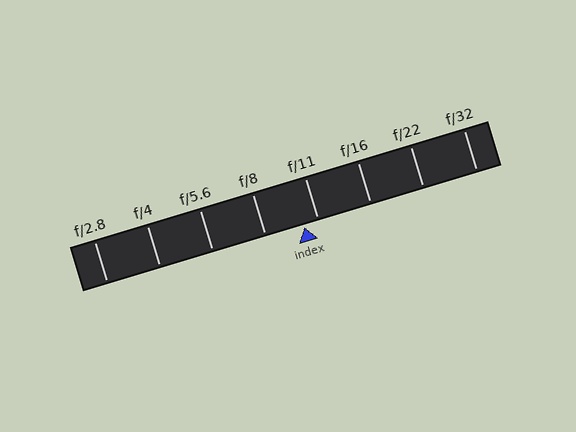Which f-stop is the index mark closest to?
The index mark is closest to f/11.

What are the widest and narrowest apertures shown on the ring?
The widest aperture shown is f/2.8 and the narrowest is f/32.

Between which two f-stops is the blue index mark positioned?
The index mark is between f/8 and f/11.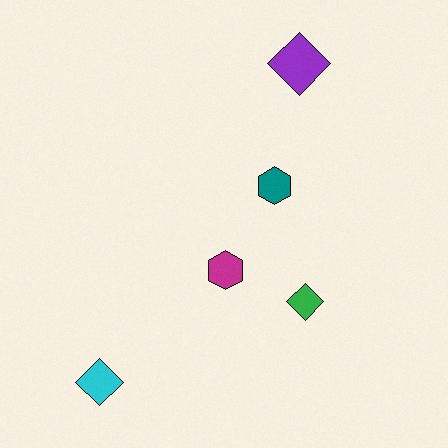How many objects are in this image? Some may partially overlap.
There are 5 objects.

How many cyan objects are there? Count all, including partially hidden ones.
There is 1 cyan object.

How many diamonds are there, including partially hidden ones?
There are 3 diamonds.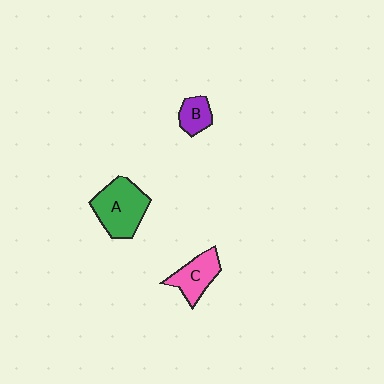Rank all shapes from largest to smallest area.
From largest to smallest: A (green), C (pink), B (purple).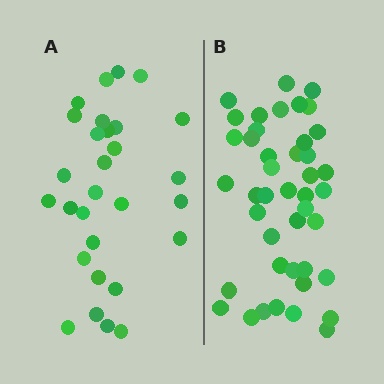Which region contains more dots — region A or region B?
Region B (the right region) has more dots.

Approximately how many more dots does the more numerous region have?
Region B has approximately 15 more dots than region A.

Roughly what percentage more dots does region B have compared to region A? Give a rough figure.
About 50% more.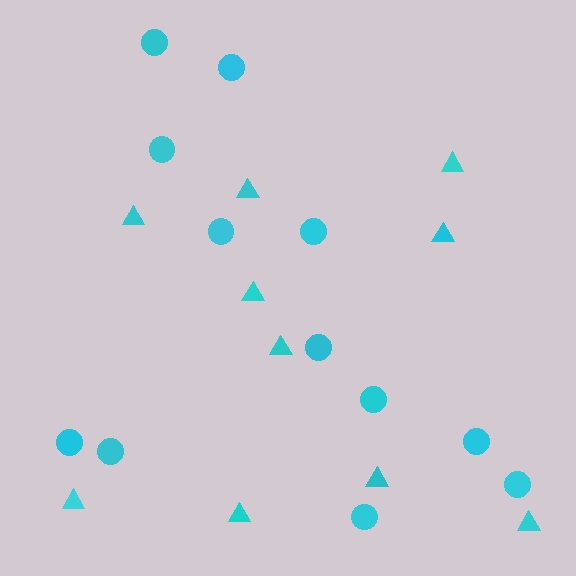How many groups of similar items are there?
There are 2 groups: one group of triangles (10) and one group of circles (12).